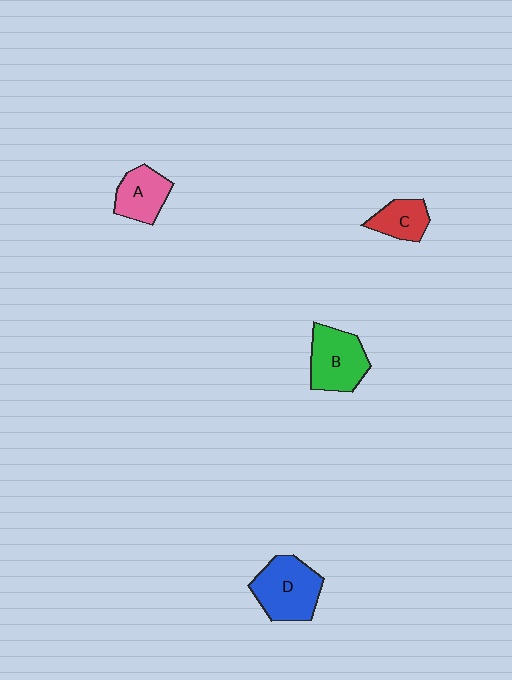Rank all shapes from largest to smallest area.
From largest to smallest: D (blue), B (green), A (pink), C (red).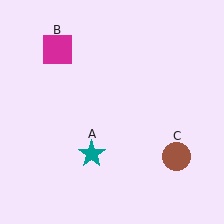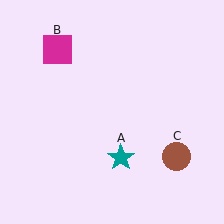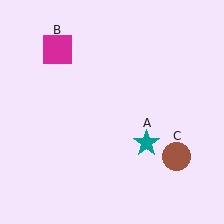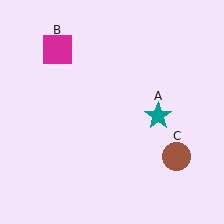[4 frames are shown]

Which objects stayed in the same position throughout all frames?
Magenta square (object B) and brown circle (object C) remained stationary.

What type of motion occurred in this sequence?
The teal star (object A) rotated counterclockwise around the center of the scene.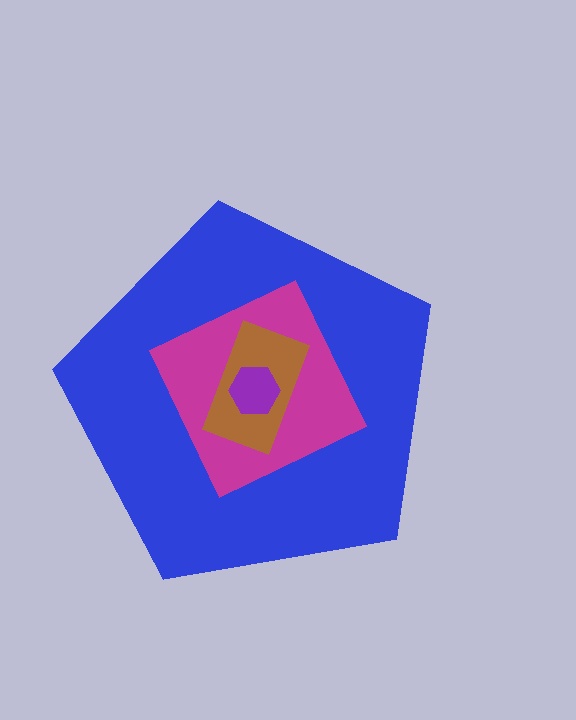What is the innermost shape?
The purple hexagon.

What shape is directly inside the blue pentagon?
The magenta square.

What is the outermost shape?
The blue pentagon.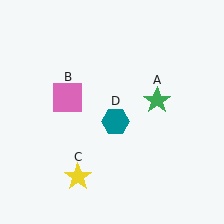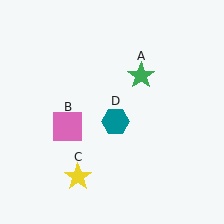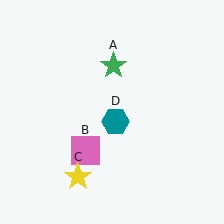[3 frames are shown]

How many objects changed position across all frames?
2 objects changed position: green star (object A), pink square (object B).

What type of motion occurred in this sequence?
The green star (object A), pink square (object B) rotated counterclockwise around the center of the scene.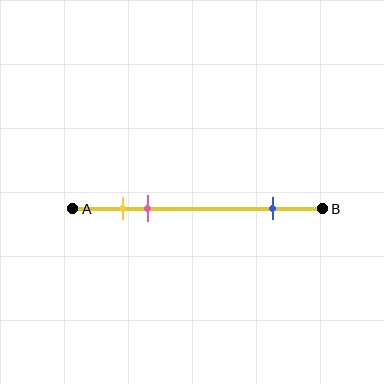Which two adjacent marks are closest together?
The yellow and pink marks are the closest adjacent pair.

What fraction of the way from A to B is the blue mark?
The blue mark is approximately 80% (0.8) of the way from A to B.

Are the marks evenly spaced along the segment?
No, the marks are not evenly spaced.